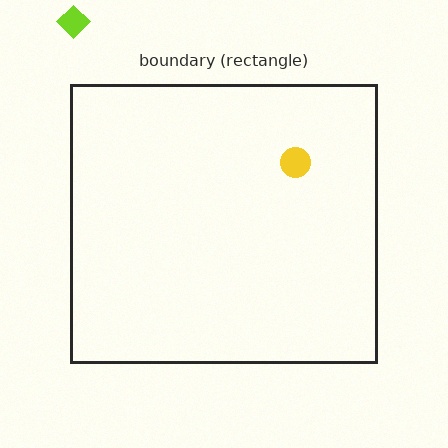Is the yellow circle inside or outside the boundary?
Inside.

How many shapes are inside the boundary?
1 inside, 1 outside.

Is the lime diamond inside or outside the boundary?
Outside.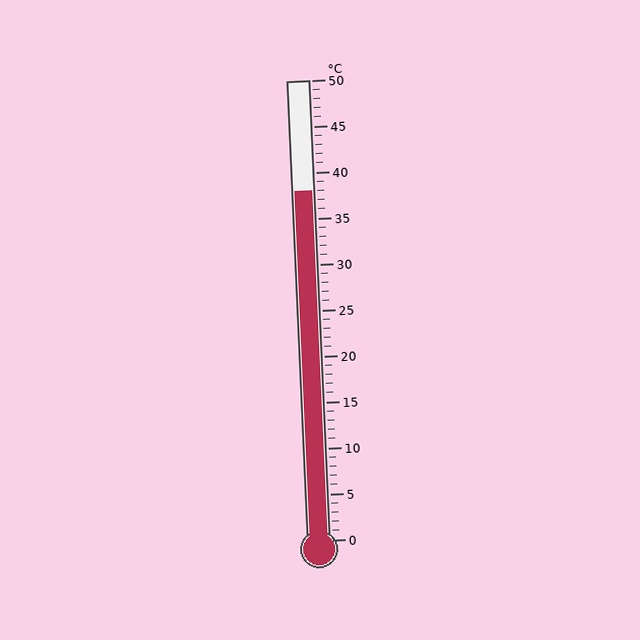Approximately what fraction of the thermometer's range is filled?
The thermometer is filled to approximately 75% of its range.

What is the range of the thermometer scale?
The thermometer scale ranges from 0°C to 50°C.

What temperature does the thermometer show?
The thermometer shows approximately 38°C.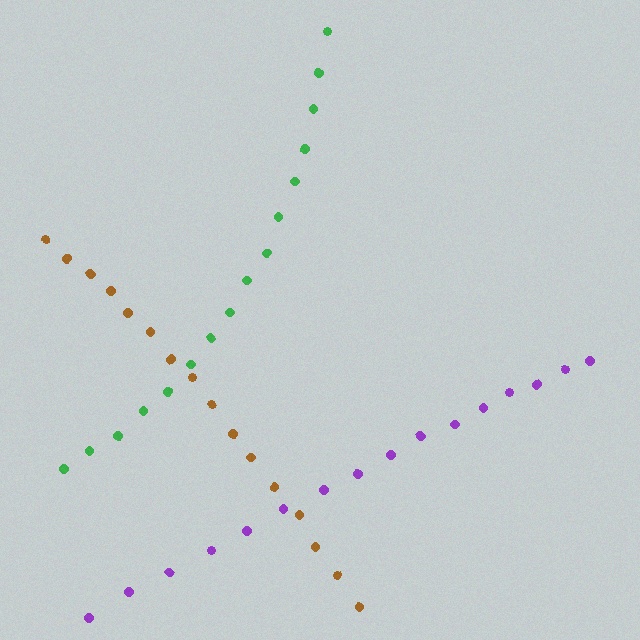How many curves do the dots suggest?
There are 3 distinct paths.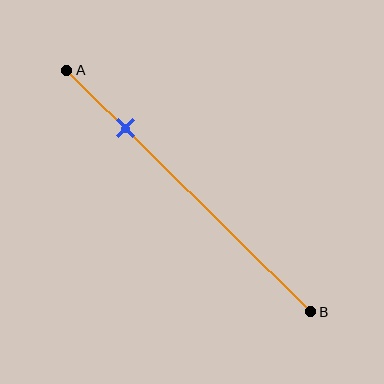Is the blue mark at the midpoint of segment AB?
No, the mark is at about 25% from A, not at the 50% midpoint.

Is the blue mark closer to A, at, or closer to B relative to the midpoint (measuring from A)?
The blue mark is closer to point A than the midpoint of segment AB.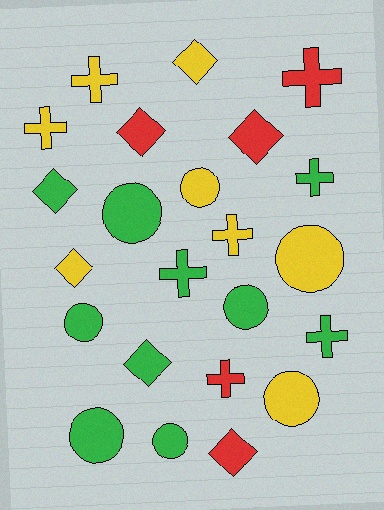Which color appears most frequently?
Green, with 10 objects.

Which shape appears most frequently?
Circle, with 8 objects.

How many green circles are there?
There are 5 green circles.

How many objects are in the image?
There are 23 objects.